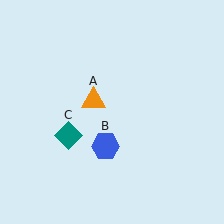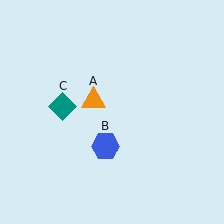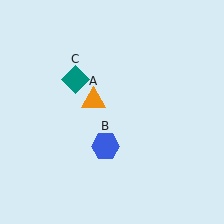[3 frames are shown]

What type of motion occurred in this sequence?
The teal diamond (object C) rotated clockwise around the center of the scene.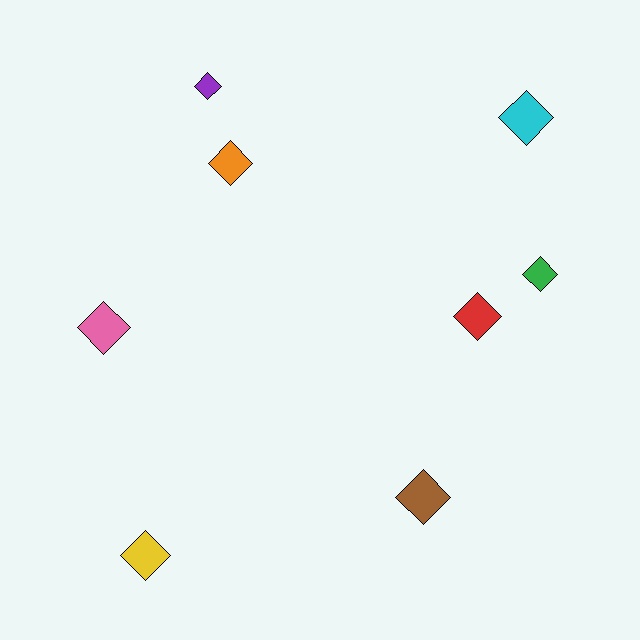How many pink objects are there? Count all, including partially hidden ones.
There is 1 pink object.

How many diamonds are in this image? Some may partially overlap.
There are 8 diamonds.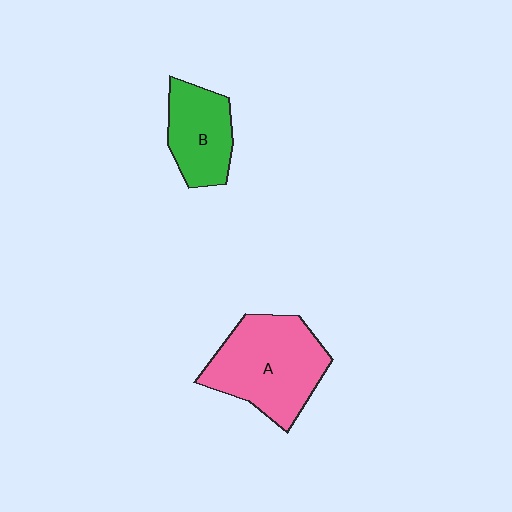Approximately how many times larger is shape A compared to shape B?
Approximately 1.6 times.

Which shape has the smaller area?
Shape B (green).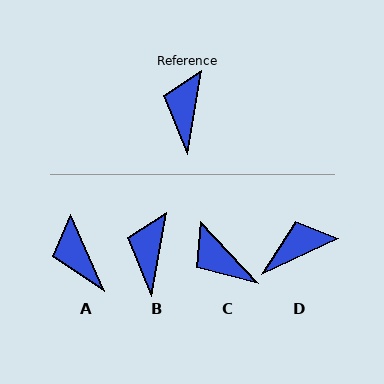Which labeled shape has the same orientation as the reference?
B.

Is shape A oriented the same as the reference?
No, it is off by about 34 degrees.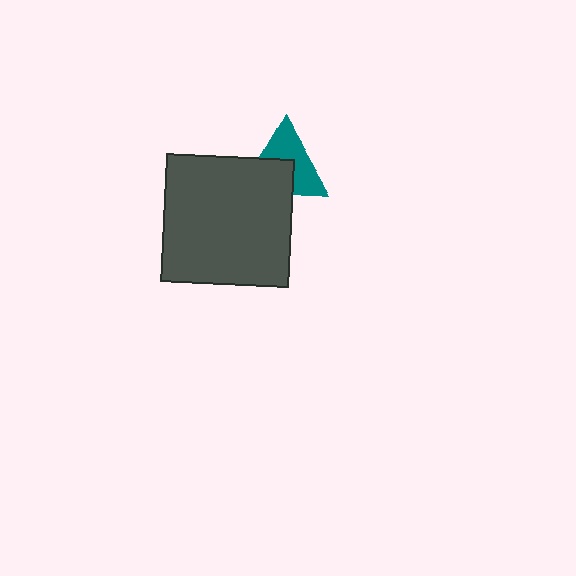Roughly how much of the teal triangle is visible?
About half of it is visible (roughly 55%).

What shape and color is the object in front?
The object in front is a dark gray square.